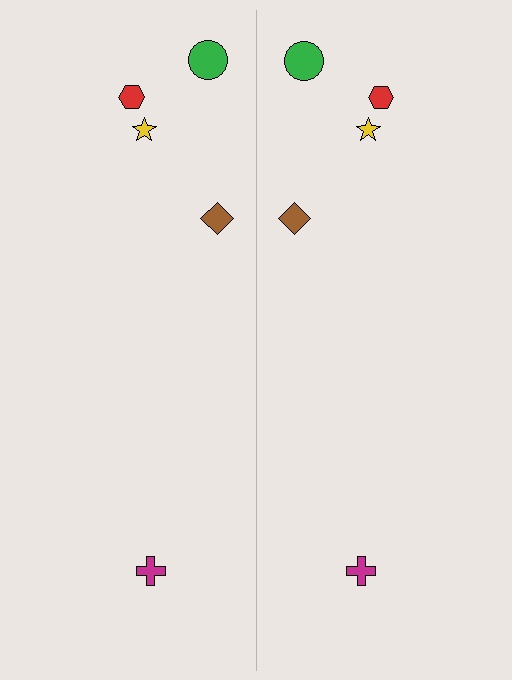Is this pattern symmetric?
Yes, this pattern has bilateral (reflection) symmetry.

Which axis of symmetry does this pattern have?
The pattern has a vertical axis of symmetry running through the center of the image.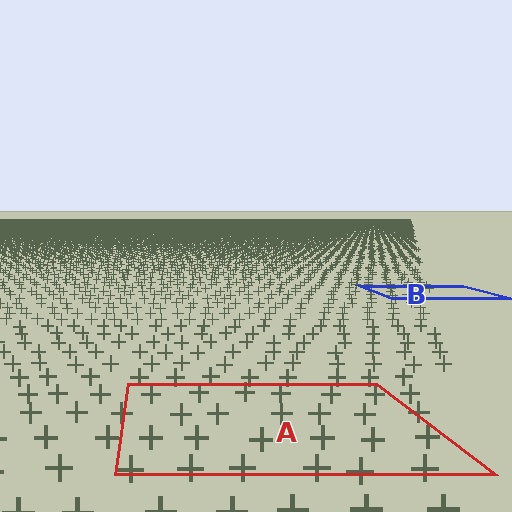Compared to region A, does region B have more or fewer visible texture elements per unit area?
Region B has more texture elements per unit area — they are packed more densely because it is farther away.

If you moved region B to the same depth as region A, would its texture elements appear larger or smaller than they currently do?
They would appear larger. At a closer depth, the same texture elements are projected at a bigger on-screen size.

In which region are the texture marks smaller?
The texture marks are smaller in region B, because it is farther away.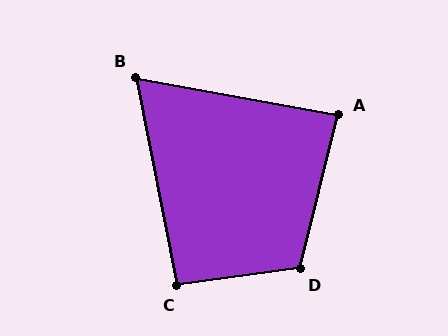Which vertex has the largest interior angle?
D, at approximately 112 degrees.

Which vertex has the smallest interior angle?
B, at approximately 68 degrees.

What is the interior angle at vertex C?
Approximately 94 degrees (approximately right).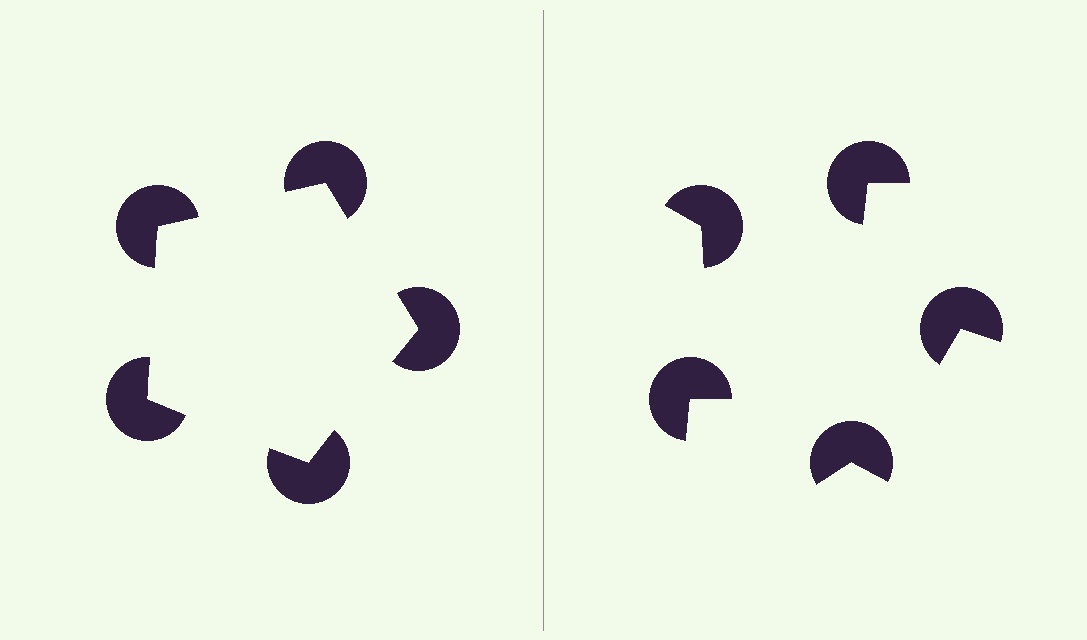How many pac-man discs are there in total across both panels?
10 — 5 on each side.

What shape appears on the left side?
An illusory pentagon.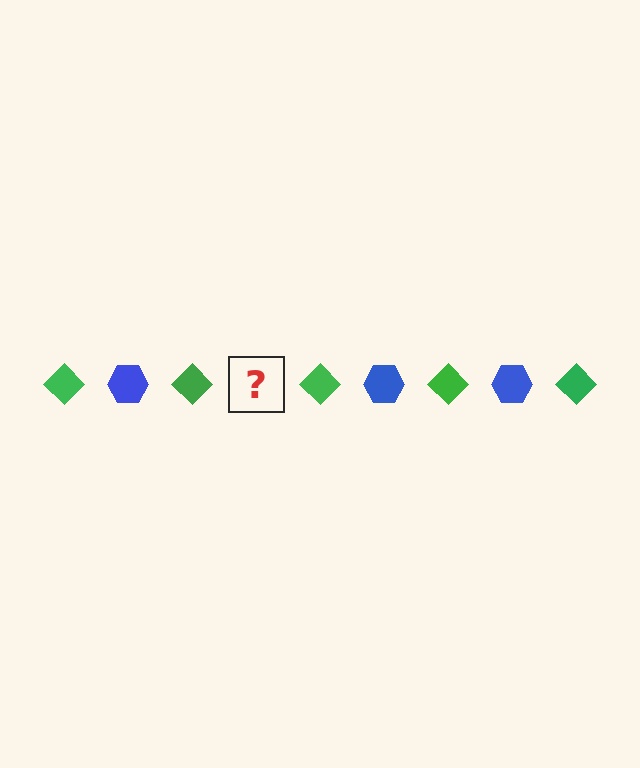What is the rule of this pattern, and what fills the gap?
The rule is that the pattern alternates between green diamond and blue hexagon. The gap should be filled with a blue hexagon.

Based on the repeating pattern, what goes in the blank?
The blank should be a blue hexagon.